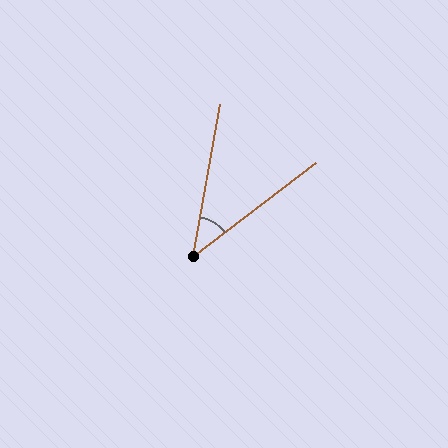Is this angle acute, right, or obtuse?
It is acute.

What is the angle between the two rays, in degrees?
Approximately 42 degrees.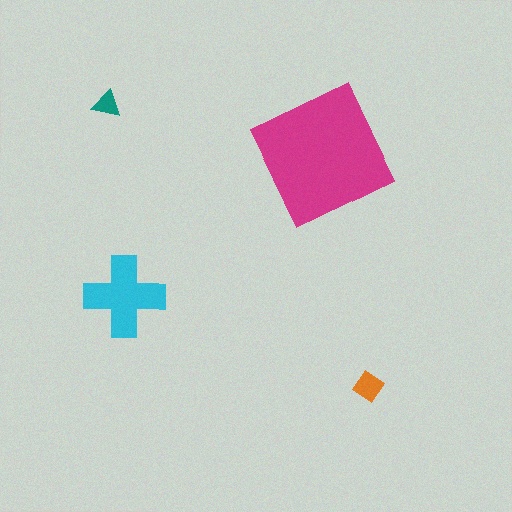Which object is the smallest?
The teal triangle.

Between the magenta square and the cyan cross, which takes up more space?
The magenta square.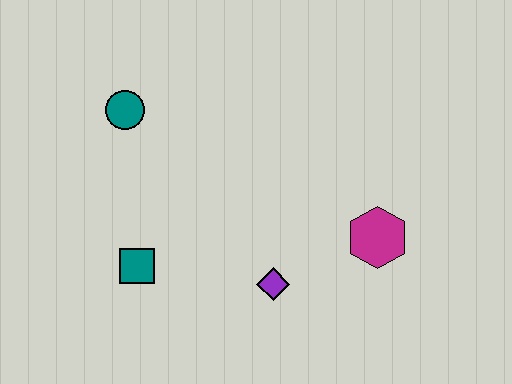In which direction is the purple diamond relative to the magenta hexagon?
The purple diamond is to the left of the magenta hexagon.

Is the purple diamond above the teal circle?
No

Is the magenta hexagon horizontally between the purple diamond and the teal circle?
No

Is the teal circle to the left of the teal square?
Yes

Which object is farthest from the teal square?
The magenta hexagon is farthest from the teal square.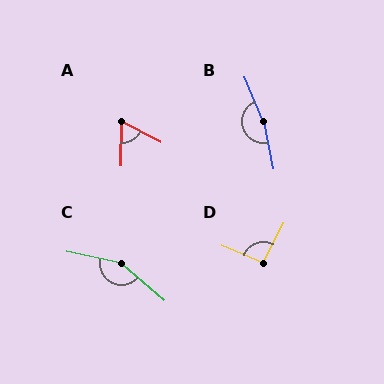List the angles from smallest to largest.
A (64°), D (95°), C (151°), B (169°).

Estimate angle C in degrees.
Approximately 151 degrees.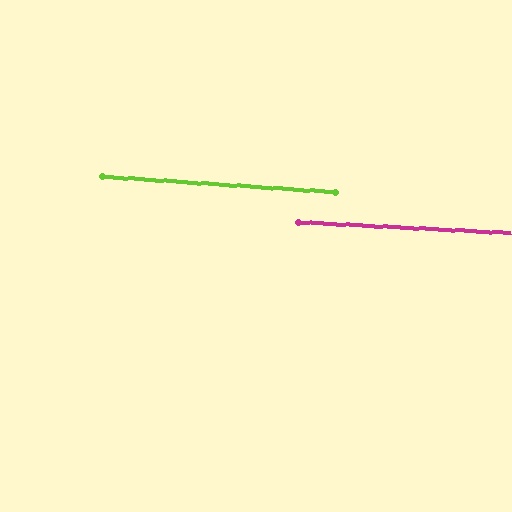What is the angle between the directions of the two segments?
Approximately 1 degree.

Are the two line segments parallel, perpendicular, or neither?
Parallel — their directions differ by only 0.7°.